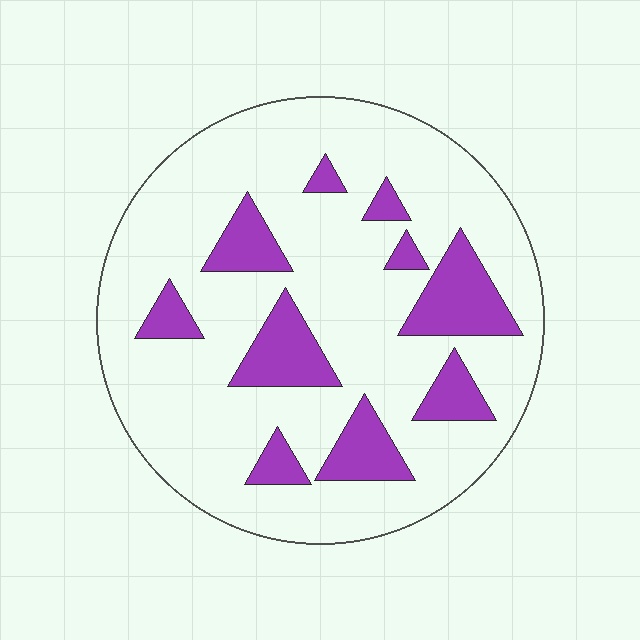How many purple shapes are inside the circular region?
10.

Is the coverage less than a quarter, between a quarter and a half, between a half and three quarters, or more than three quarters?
Less than a quarter.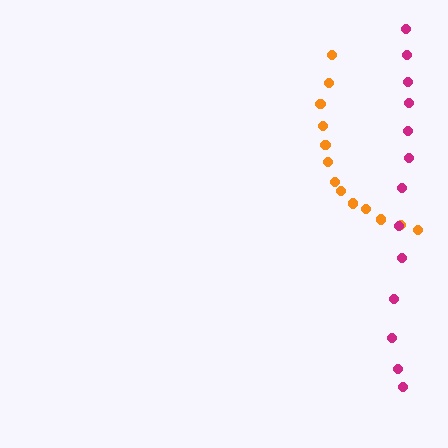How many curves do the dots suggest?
There are 2 distinct paths.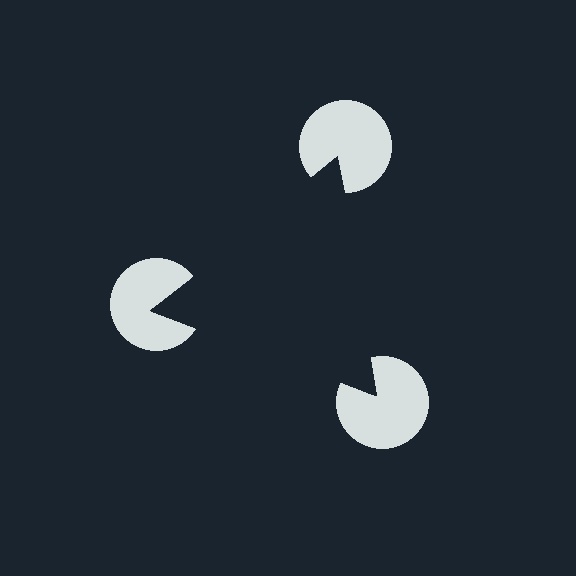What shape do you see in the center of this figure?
An illusory triangle — its edges are inferred from the aligned wedge cuts in the pac-man discs, not physically drawn.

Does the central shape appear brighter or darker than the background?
It typically appears slightly darker than the background, even though no actual brightness change is drawn.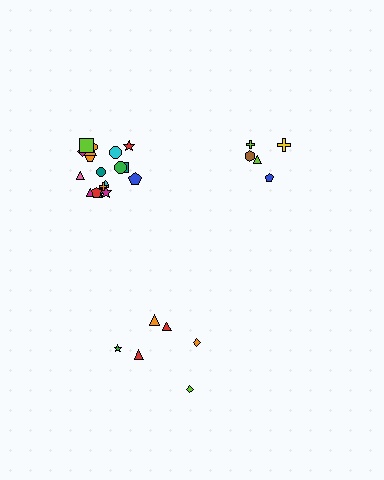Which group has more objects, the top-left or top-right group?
The top-left group.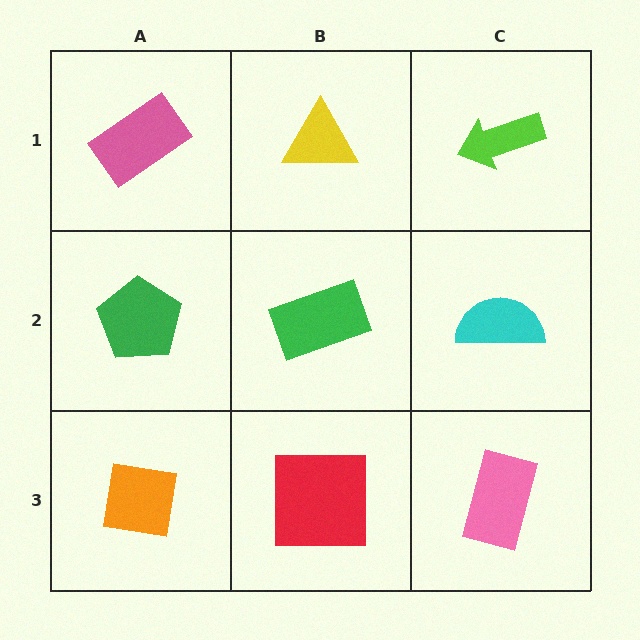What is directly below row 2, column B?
A red square.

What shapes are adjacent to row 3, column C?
A cyan semicircle (row 2, column C), a red square (row 3, column B).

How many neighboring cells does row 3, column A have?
2.